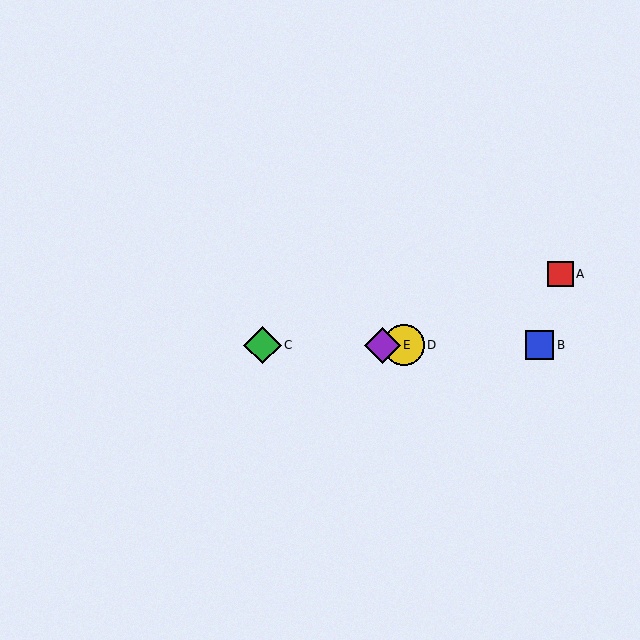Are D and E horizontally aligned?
Yes, both are at y≈345.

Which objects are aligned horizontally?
Objects B, C, D, E are aligned horizontally.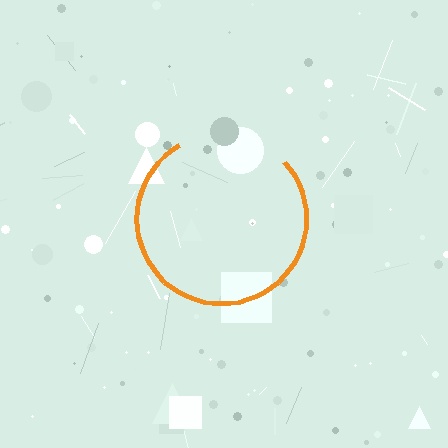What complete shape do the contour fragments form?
The contour fragments form a circle.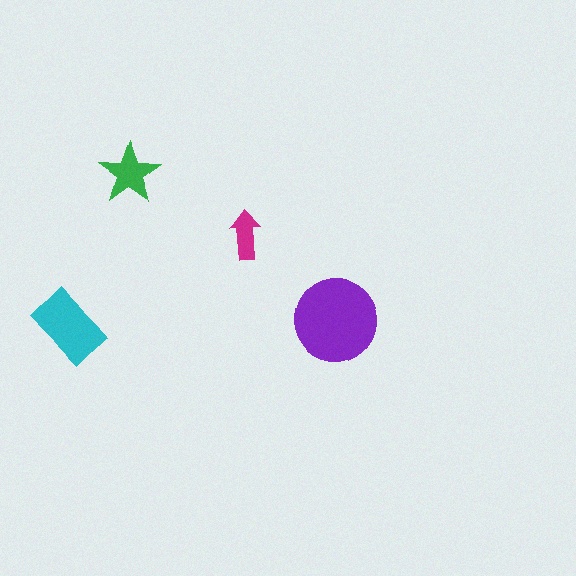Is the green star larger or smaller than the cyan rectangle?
Smaller.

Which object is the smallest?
The magenta arrow.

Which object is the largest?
The purple circle.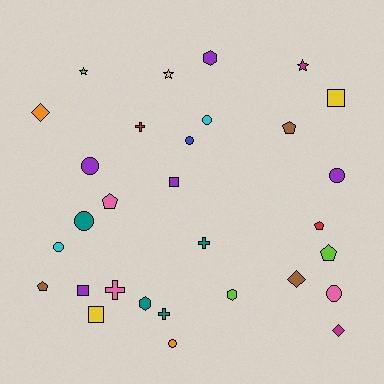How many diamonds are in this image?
There are 3 diamonds.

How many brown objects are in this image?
There are 3 brown objects.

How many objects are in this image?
There are 30 objects.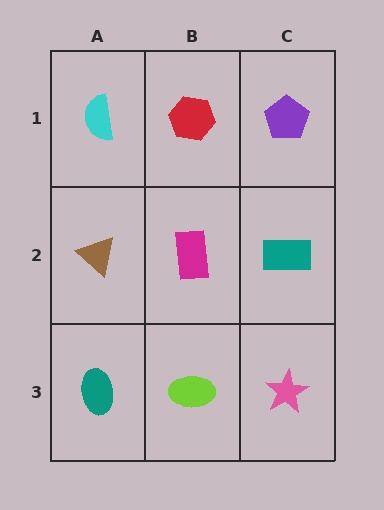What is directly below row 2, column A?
A teal ellipse.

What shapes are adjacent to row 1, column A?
A brown triangle (row 2, column A), a red hexagon (row 1, column B).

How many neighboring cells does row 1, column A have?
2.